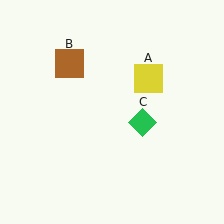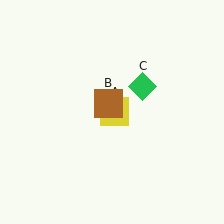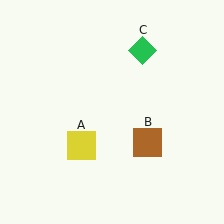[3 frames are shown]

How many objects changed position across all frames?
3 objects changed position: yellow square (object A), brown square (object B), green diamond (object C).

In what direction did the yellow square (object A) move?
The yellow square (object A) moved down and to the left.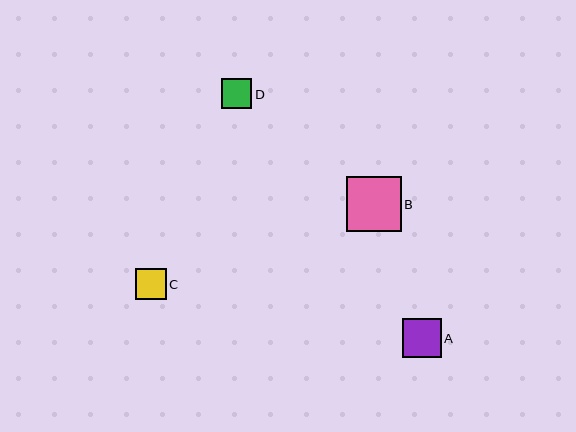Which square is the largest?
Square B is the largest with a size of approximately 55 pixels.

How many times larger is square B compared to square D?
Square B is approximately 1.8 times the size of square D.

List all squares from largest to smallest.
From largest to smallest: B, A, C, D.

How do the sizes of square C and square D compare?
Square C and square D are approximately the same size.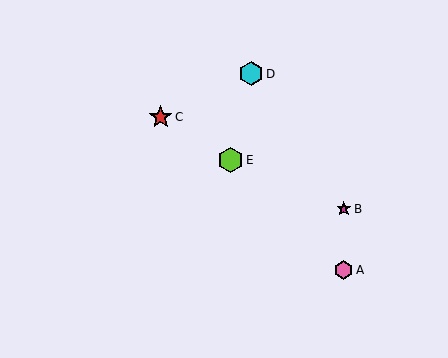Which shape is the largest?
The lime hexagon (labeled E) is the largest.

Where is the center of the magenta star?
The center of the magenta star is at (344, 209).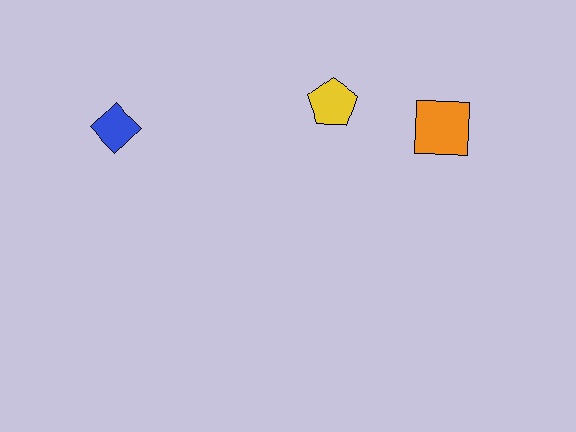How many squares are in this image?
There is 1 square.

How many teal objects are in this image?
There are no teal objects.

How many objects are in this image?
There are 3 objects.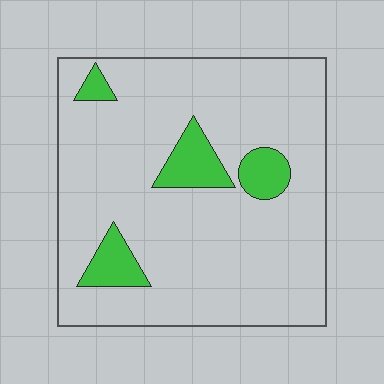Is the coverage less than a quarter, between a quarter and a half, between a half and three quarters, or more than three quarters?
Less than a quarter.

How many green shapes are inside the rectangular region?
4.